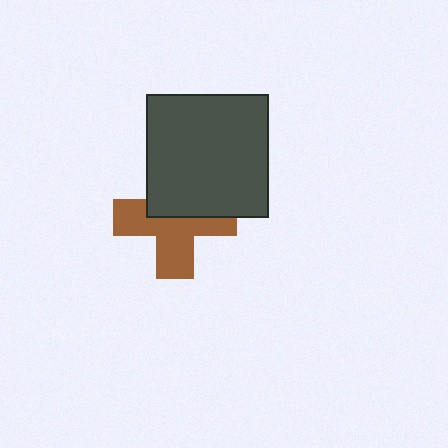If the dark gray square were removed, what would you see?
You would see the complete brown cross.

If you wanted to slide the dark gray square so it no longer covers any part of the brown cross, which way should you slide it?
Slide it up — that is the most direct way to separate the two shapes.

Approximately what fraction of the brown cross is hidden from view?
Roughly 43% of the brown cross is hidden behind the dark gray square.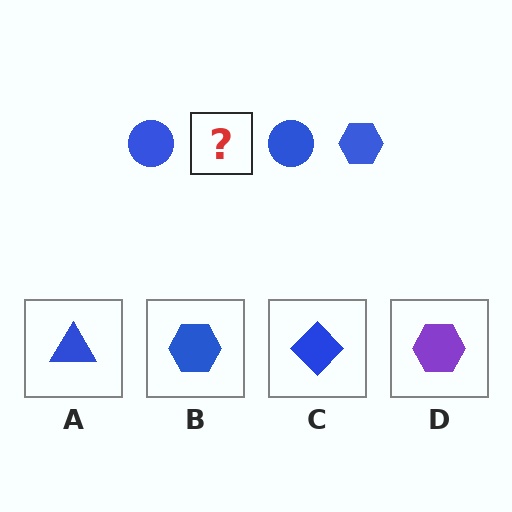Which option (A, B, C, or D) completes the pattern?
B.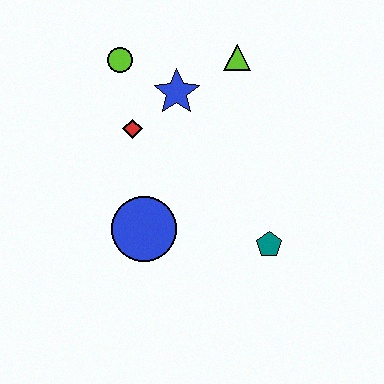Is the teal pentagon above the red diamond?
No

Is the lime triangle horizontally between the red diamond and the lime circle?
No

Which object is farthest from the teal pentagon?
The lime circle is farthest from the teal pentagon.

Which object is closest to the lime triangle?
The blue star is closest to the lime triangle.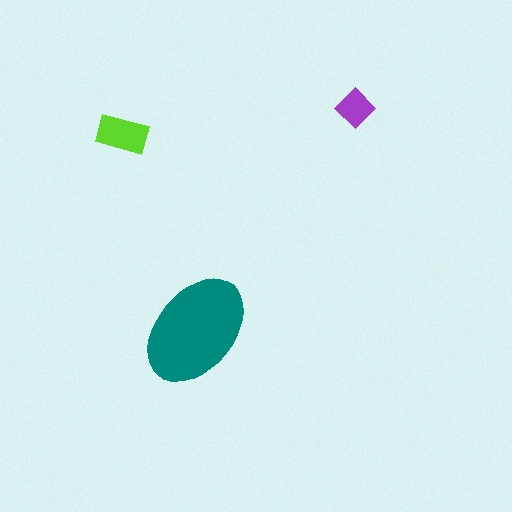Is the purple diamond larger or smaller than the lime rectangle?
Smaller.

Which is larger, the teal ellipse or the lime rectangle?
The teal ellipse.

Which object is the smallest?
The purple diamond.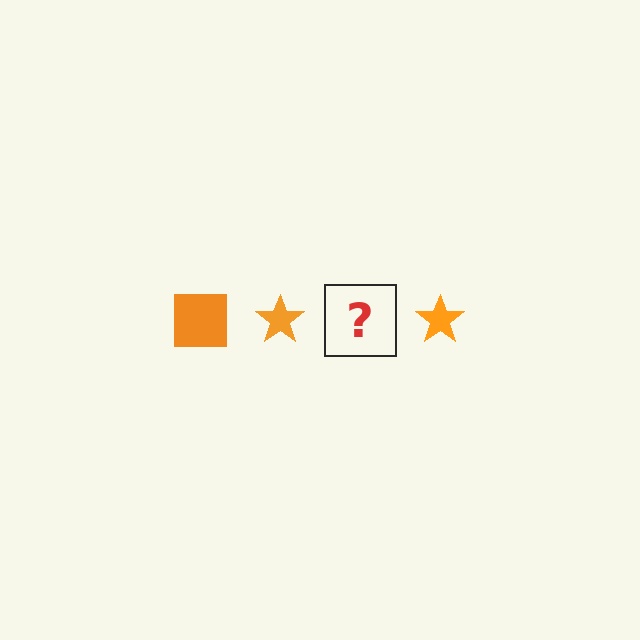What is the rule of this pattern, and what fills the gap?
The rule is that the pattern cycles through square, star shapes in orange. The gap should be filled with an orange square.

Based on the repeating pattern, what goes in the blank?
The blank should be an orange square.